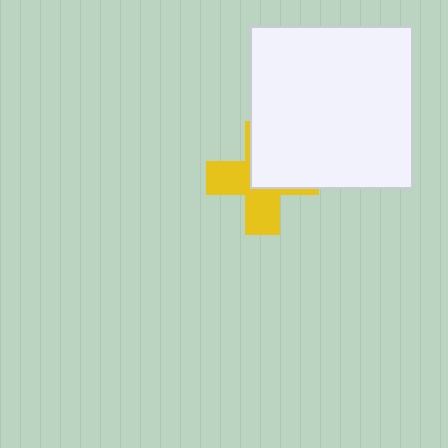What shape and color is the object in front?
The object in front is a white square.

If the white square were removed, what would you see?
You would see the complete yellow cross.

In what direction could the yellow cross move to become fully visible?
The yellow cross could move toward the lower-left. That would shift it out from behind the white square entirely.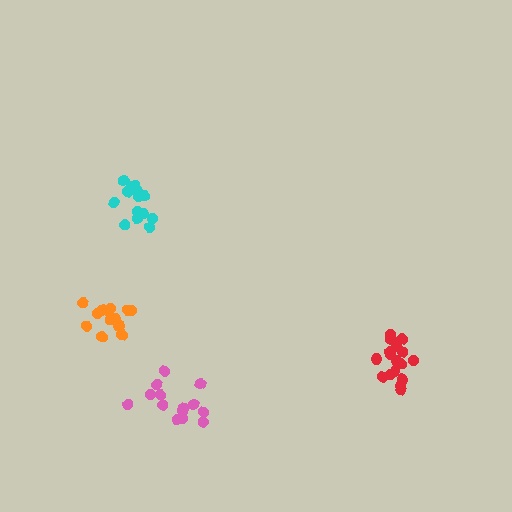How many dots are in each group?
Group 1: 15 dots, Group 2: 15 dots, Group 3: 17 dots, Group 4: 15 dots (62 total).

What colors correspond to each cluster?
The clusters are colored: cyan, pink, red, orange.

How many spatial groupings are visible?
There are 4 spatial groupings.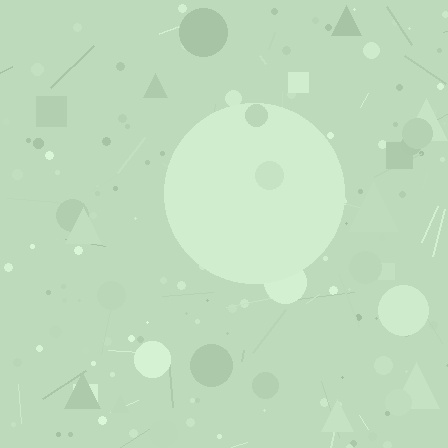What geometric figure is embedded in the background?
A circle is embedded in the background.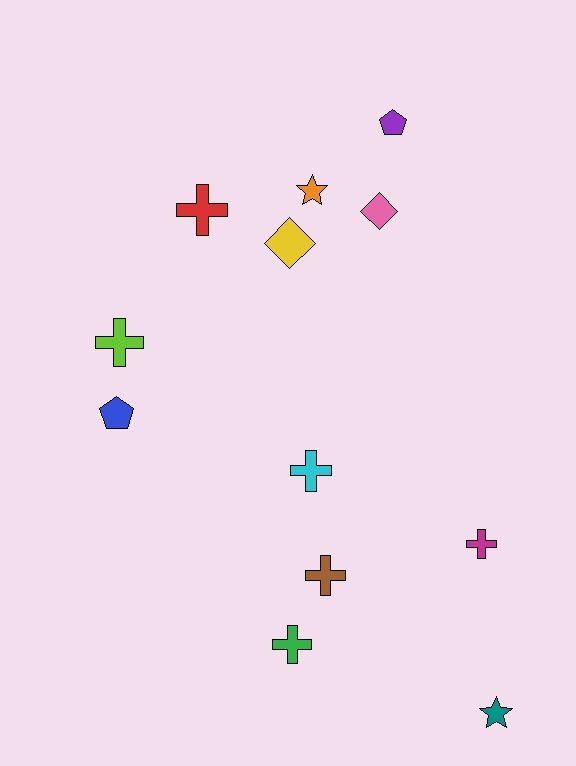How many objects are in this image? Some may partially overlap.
There are 12 objects.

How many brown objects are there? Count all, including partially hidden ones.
There is 1 brown object.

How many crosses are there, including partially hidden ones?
There are 6 crosses.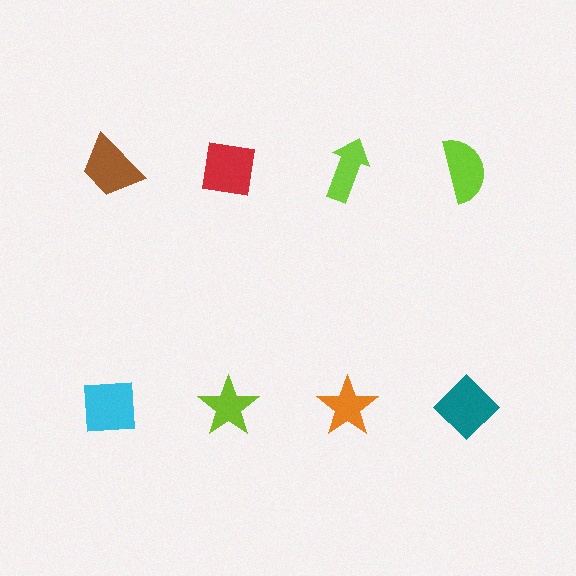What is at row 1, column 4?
A lime semicircle.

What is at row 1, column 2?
A red square.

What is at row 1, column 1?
A brown trapezoid.